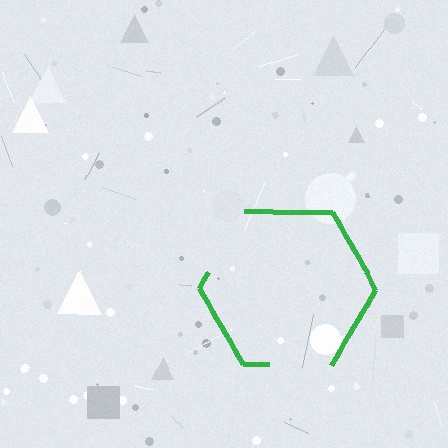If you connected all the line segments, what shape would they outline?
They would outline a hexagon.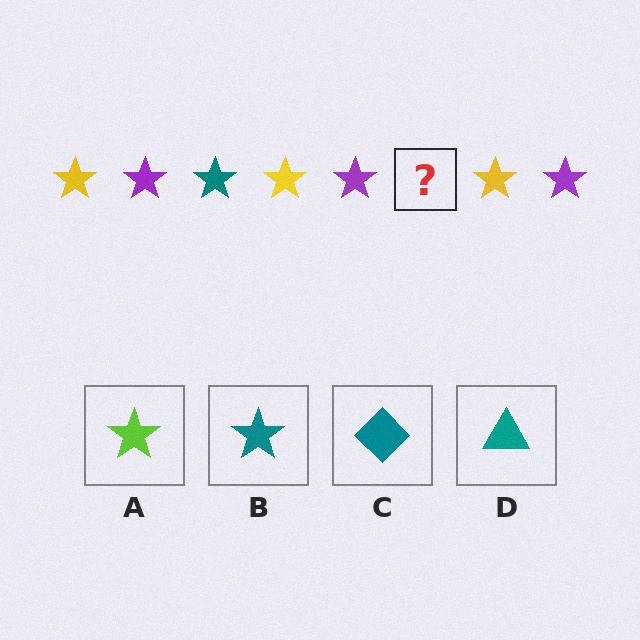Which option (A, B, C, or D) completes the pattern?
B.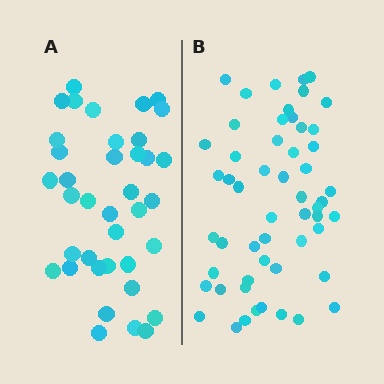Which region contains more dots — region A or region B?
Region B (the right region) has more dots.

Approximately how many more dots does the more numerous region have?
Region B has approximately 15 more dots than region A.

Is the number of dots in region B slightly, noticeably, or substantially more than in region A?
Region B has noticeably more, but not dramatically so. The ratio is roughly 1.4 to 1.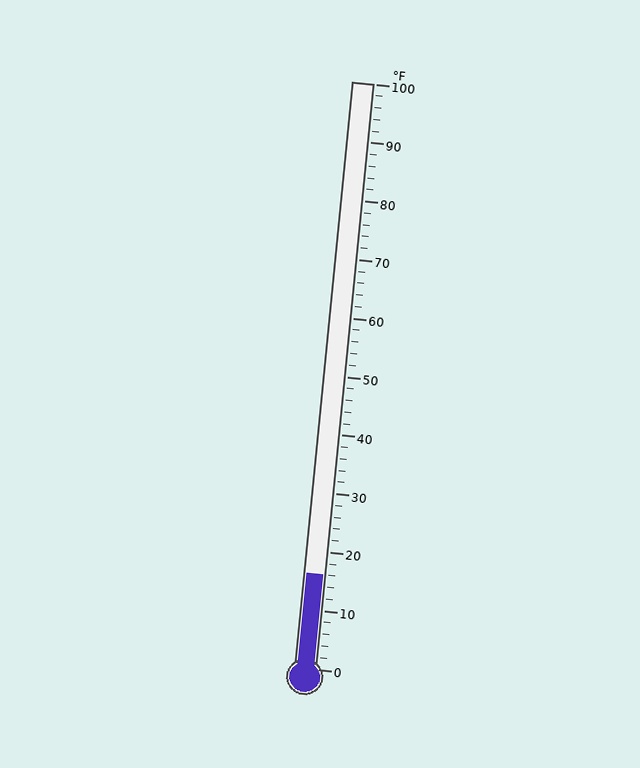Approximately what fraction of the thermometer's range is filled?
The thermometer is filled to approximately 15% of its range.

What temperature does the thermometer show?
The thermometer shows approximately 16°F.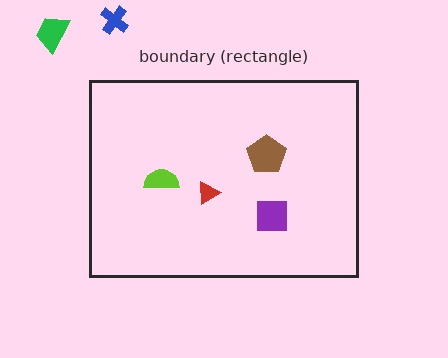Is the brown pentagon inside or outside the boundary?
Inside.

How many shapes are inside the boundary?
4 inside, 2 outside.